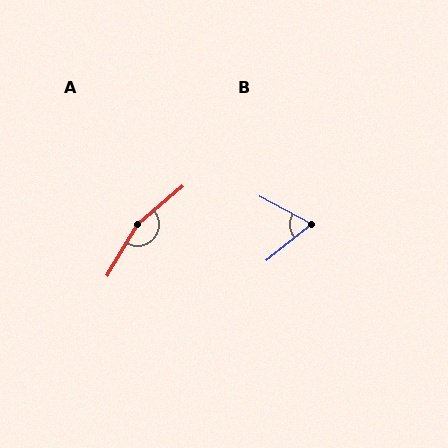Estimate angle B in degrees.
Approximately 67 degrees.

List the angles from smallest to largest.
B (67°), A (161°).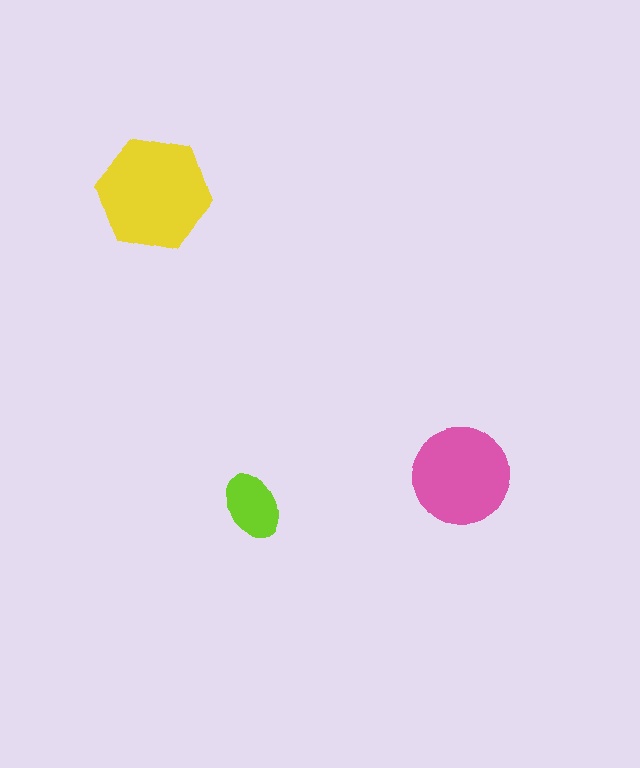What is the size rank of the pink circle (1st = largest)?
2nd.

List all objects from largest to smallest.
The yellow hexagon, the pink circle, the lime ellipse.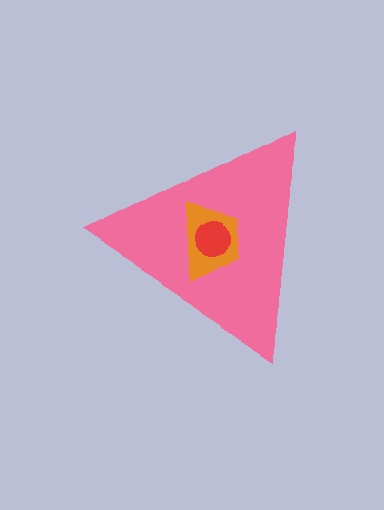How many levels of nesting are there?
3.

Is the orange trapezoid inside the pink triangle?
Yes.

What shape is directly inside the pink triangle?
The orange trapezoid.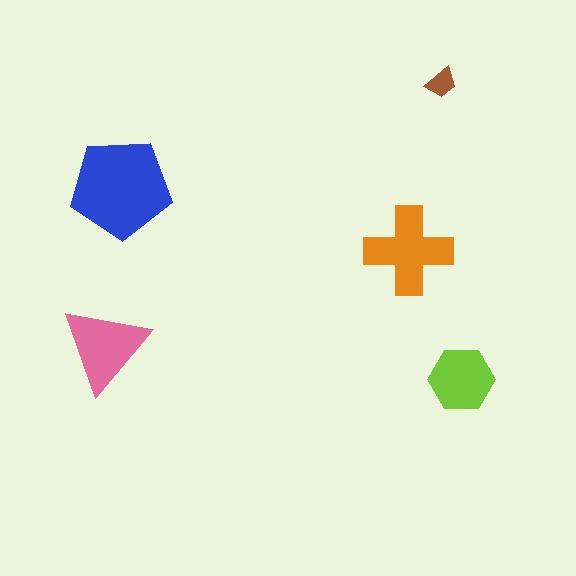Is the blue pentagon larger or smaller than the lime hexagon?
Larger.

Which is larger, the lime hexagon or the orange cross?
The orange cross.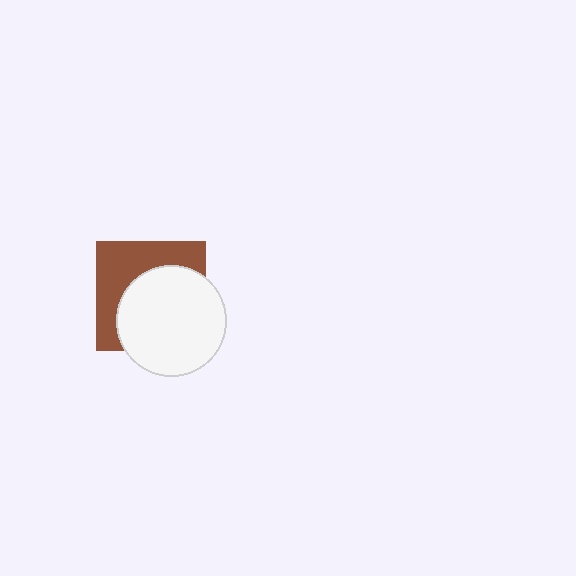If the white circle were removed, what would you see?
You would see the complete brown square.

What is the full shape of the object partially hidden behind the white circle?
The partially hidden object is a brown square.